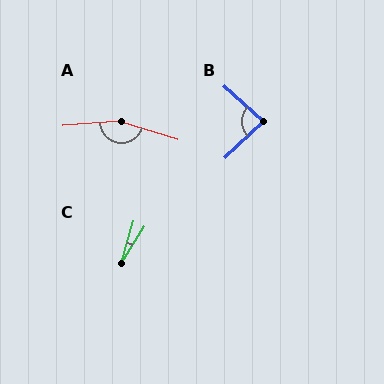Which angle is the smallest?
C, at approximately 16 degrees.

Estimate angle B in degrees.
Approximately 85 degrees.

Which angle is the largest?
A, at approximately 157 degrees.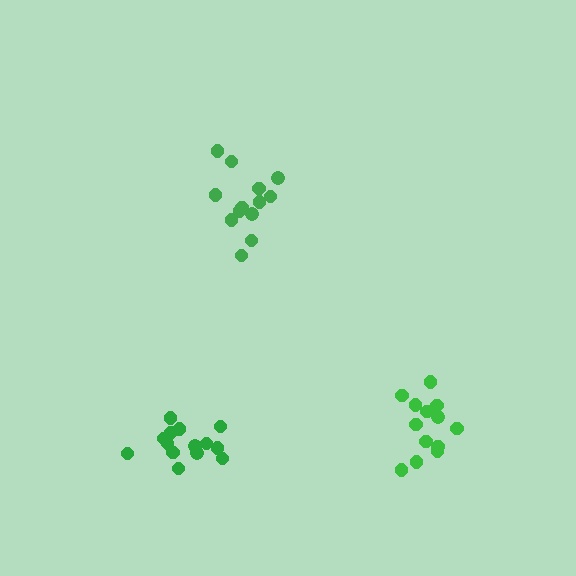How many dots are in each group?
Group 1: 13 dots, Group 2: 14 dots, Group 3: 13 dots (40 total).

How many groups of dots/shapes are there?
There are 3 groups.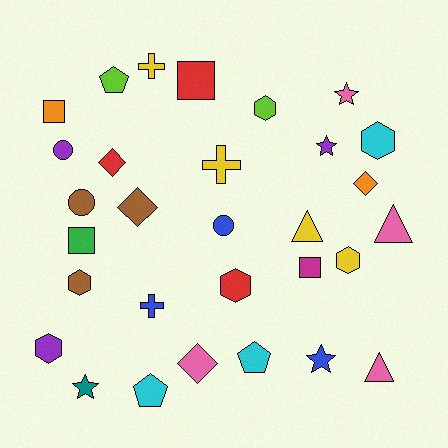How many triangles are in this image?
There are 3 triangles.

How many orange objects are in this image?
There are 2 orange objects.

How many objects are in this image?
There are 30 objects.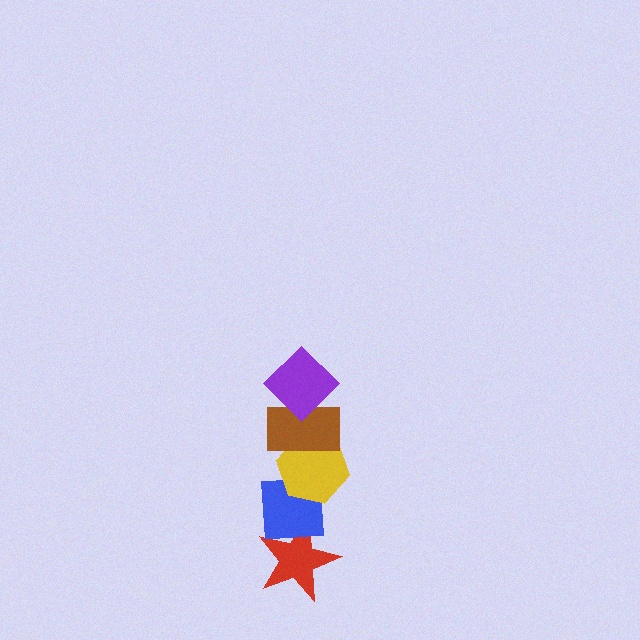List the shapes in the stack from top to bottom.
From top to bottom: the purple diamond, the brown rectangle, the yellow hexagon, the blue square, the red star.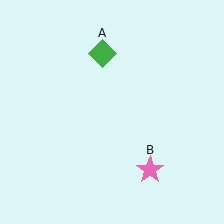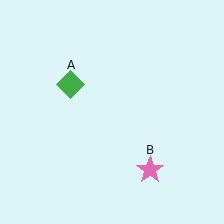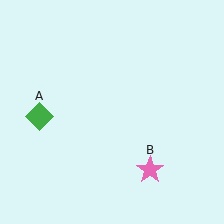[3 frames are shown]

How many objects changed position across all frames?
1 object changed position: green diamond (object A).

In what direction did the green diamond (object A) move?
The green diamond (object A) moved down and to the left.